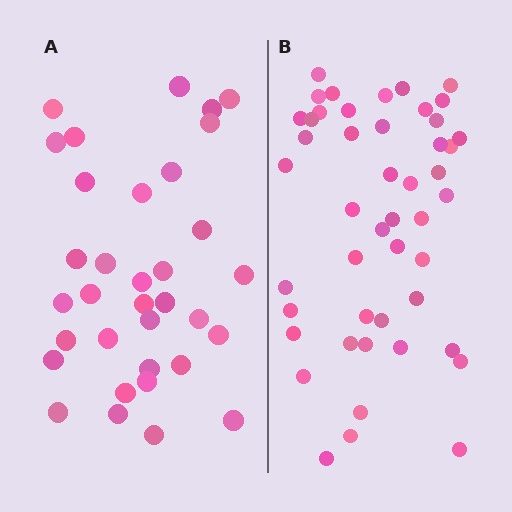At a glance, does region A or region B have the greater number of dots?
Region B (the right region) has more dots.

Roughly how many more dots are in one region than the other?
Region B has approximately 15 more dots than region A.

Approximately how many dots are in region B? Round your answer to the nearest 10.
About 50 dots. (The exact count is 47, which rounds to 50.)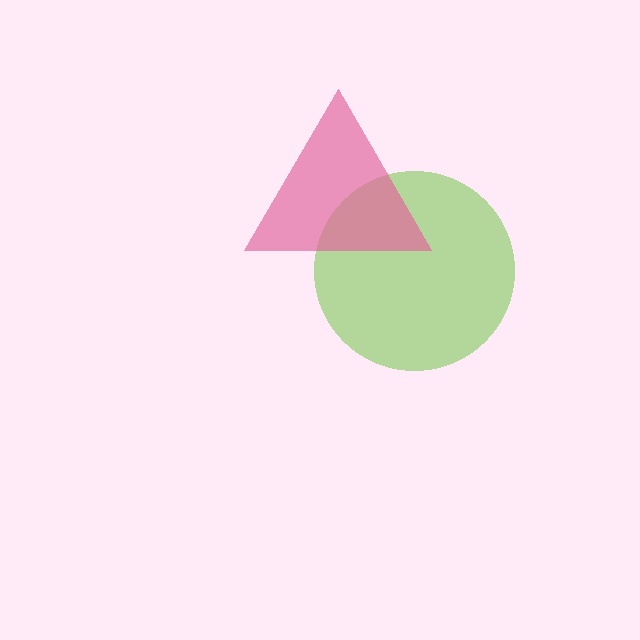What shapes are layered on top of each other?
The layered shapes are: a lime circle, a pink triangle.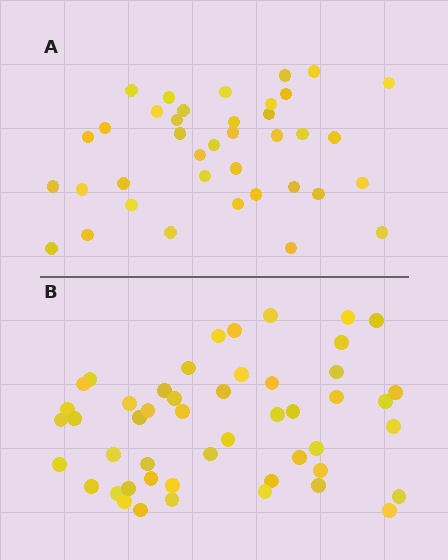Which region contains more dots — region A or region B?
Region B (the bottom region) has more dots.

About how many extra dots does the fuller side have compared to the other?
Region B has roughly 12 or so more dots than region A.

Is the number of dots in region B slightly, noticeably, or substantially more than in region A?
Region B has noticeably more, but not dramatically so. The ratio is roughly 1.3 to 1.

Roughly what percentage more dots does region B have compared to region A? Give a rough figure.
About 30% more.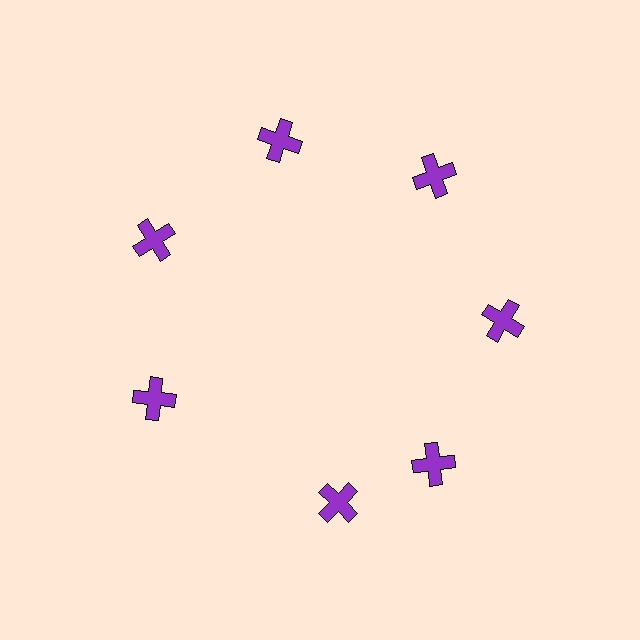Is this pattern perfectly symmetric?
No. The 7 purple crosses are arranged in a ring, but one element near the 6 o'clock position is rotated out of alignment along the ring, breaking the 7-fold rotational symmetry.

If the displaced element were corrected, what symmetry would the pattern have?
It would have 7-fold rotational symmetry — the pattern would map onto itself every 51 degrees.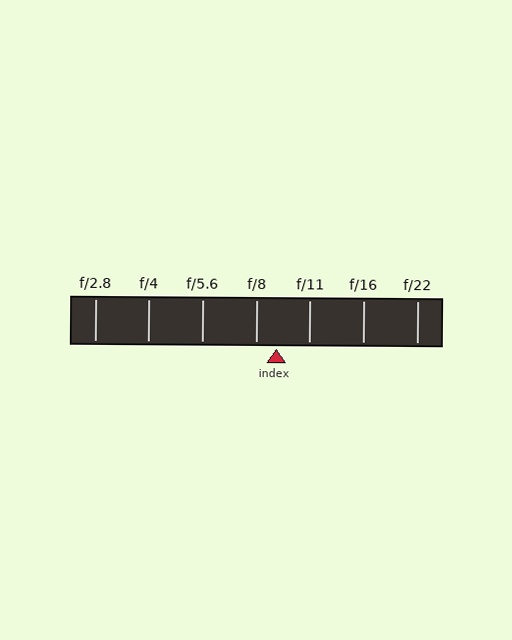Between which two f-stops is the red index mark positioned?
The index mark is between f/8 and f/11.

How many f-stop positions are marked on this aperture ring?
There are 7 f-stop positions marked.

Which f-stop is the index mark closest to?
The index mark is closest to f/8.